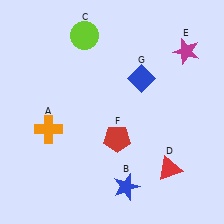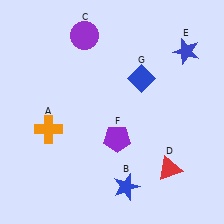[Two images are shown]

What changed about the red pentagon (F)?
In Image 1, F is red. In Image 2, it changed to purple.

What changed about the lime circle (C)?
In Image 1, C is lime. In Image 2, it changed to purple.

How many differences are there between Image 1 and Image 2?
There are 3 differences between the two images.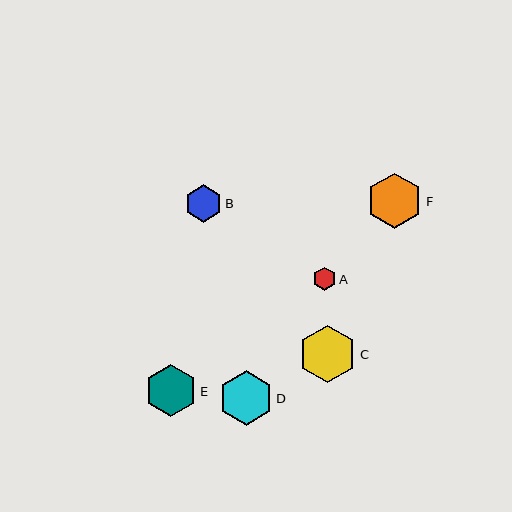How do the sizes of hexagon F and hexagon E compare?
Hexagon F and hexagon E are approximately the same size.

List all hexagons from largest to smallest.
From largest to smallest: C, F, D, E, B, A.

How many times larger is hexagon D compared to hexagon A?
Hexagon D is approximately 2.4 times the size of hexagon A.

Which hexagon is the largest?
Hexagon C is the largest with a size of approximately 58 pixels.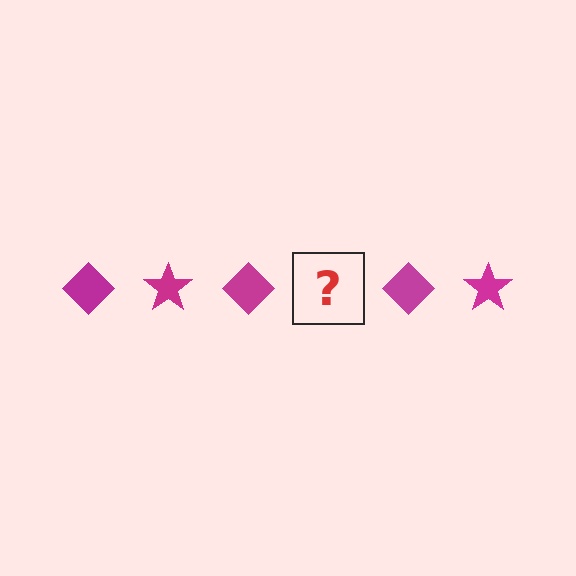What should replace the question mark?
The question mark should be replaced with a magenta star.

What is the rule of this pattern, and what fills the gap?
The rule is that the pattern cycles through diamond, star shapes in magenta. The gap should be filled with a magenta star.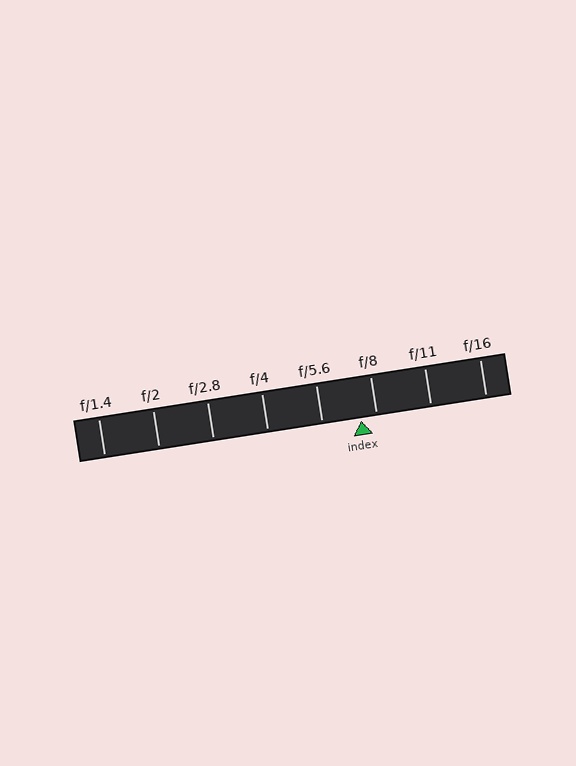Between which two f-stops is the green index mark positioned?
The index mark is between f/5.6 and f/8.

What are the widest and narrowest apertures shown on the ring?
The widest aperture shown is f/1.4 and the narrowest is f/16.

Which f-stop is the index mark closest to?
The index mark is closest to f/8.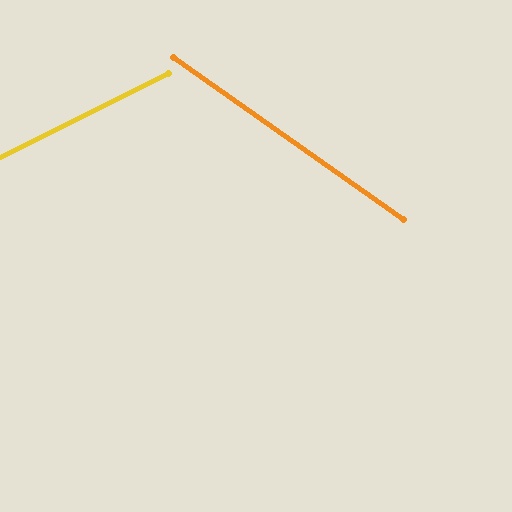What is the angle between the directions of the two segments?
Approximately 61 degrees.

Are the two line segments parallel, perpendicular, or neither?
Neither parallel nor perpendicular — they differ by about 61°.